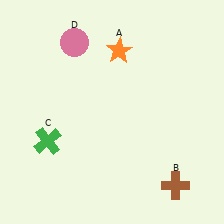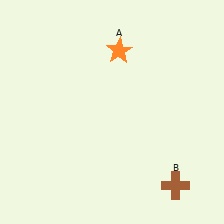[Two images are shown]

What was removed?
The green cross (C), the pink circle (D) were removed in Image 2.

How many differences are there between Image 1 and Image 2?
There are 2 differences between the two images.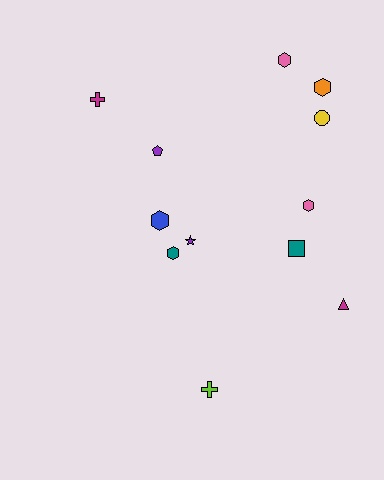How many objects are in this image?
There are 12 objects.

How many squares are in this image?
There is 1 square.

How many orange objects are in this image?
There is 1 orange object.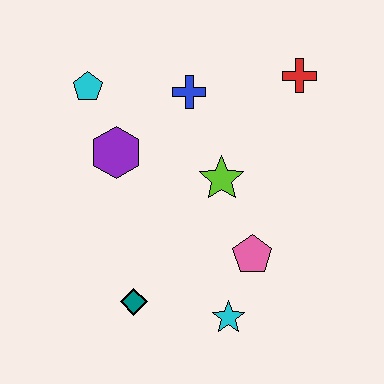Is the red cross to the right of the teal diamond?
Yes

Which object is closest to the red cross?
The blue cross is closest to the red cross.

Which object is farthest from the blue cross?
The cyan star is farthest from the blue cross.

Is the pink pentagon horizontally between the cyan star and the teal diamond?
No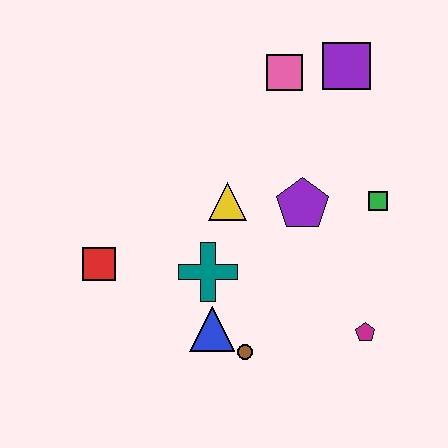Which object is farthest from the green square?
The red square is farthest from the green square.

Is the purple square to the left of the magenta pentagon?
Yes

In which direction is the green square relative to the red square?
The green square is to the right of the red square.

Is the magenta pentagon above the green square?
No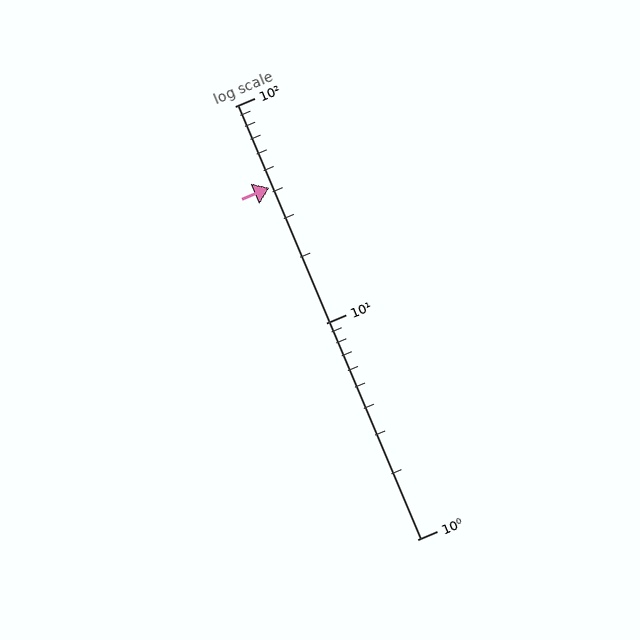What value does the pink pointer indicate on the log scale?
The pointer indicates approximately 42.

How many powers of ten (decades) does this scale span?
The scale spans 2 decades, from 1 to 100.